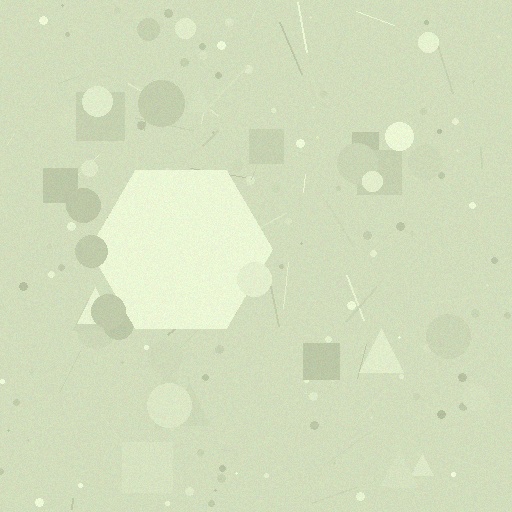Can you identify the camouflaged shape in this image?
The camouflaged shape is a hexagon.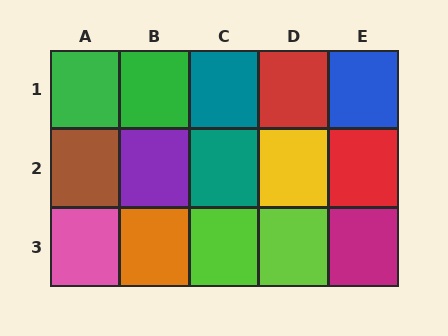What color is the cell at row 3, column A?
Pink.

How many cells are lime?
2 cells are lime.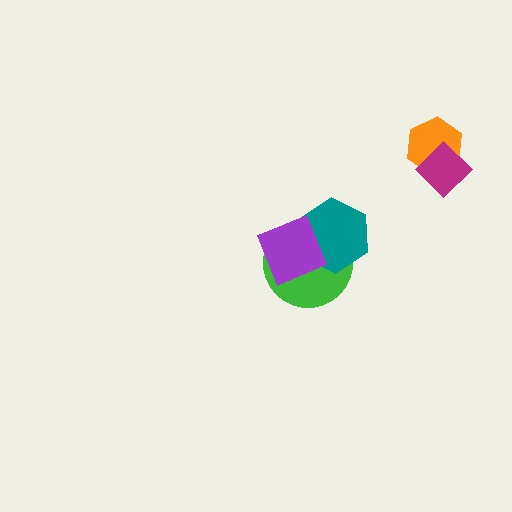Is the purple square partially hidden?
No, no other shape covers it.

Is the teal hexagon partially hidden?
Yes, it is partially covered by another shape.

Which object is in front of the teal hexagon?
The purple square is in front of the teal hexagon.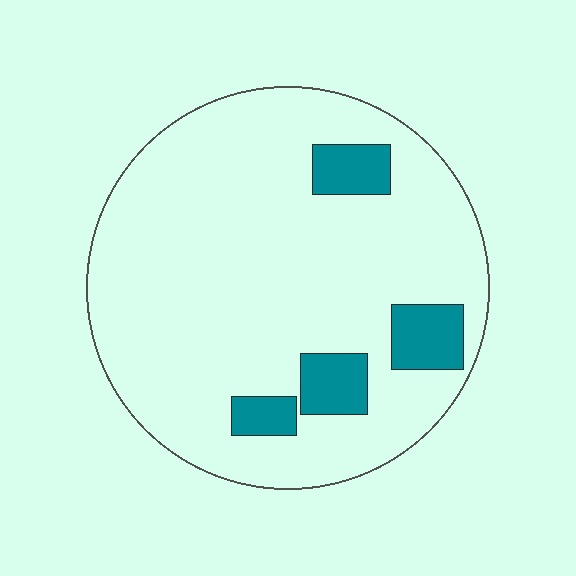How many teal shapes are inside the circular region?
4.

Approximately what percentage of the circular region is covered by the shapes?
Approximately 10%.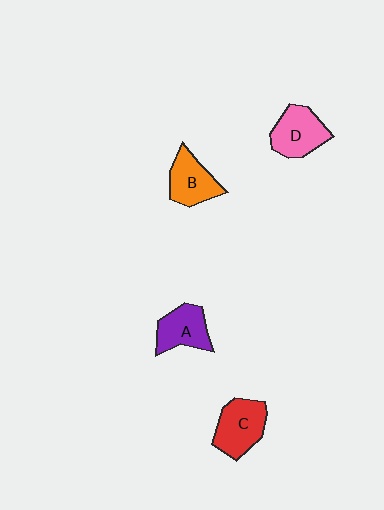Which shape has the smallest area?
Shape A (purple).